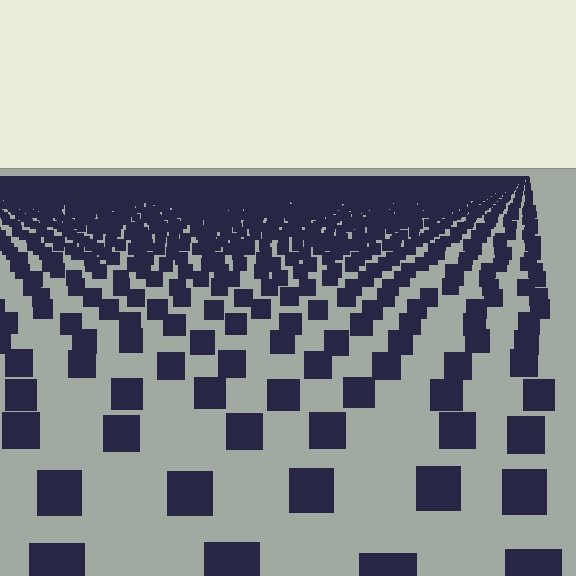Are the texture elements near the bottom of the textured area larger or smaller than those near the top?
Larger. Near the bottom, elements are closer to the viewer and appear at a bigger on-screen size.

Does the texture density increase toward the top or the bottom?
Density increases toward the top.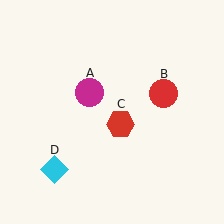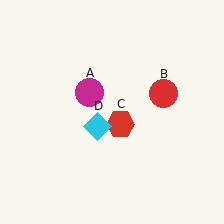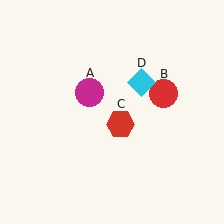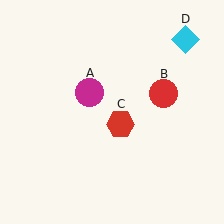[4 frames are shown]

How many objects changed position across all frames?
1 object changed position: cyan diamond (object D).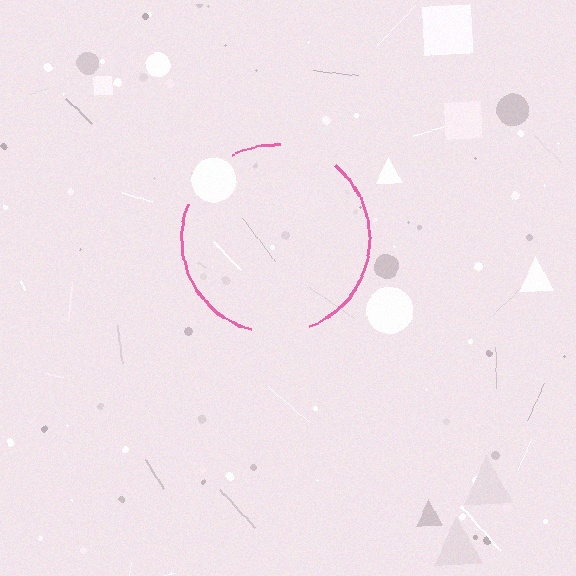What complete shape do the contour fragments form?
The contour fragments form a circle.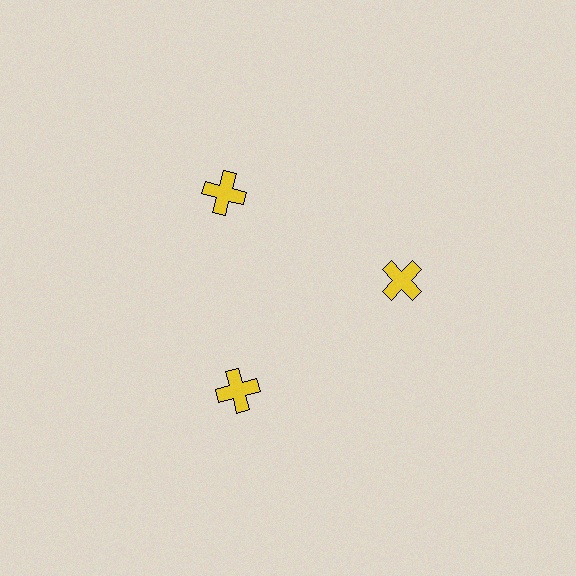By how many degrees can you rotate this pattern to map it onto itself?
The pattern maps onto itself every 120 degrees of rotation.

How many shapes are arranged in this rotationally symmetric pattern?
There are 3 shapes, arranged in 3 groups of 1.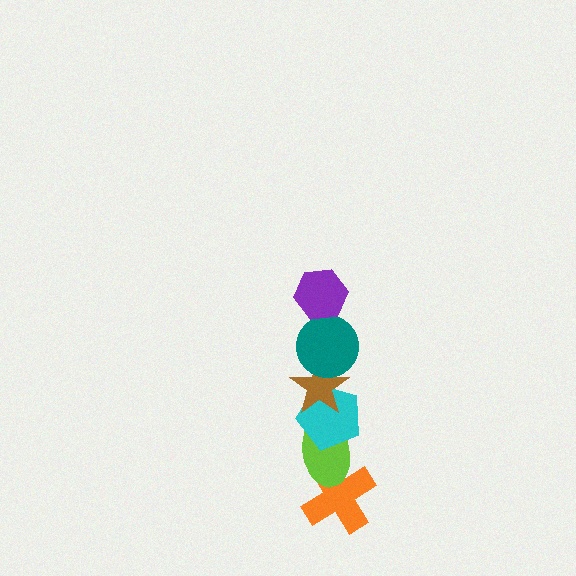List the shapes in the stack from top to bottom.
From top to bottom: the purple hexagon, the teal circle, the brown star, the cyan pentagon, the lime ellipse, the orange cross.